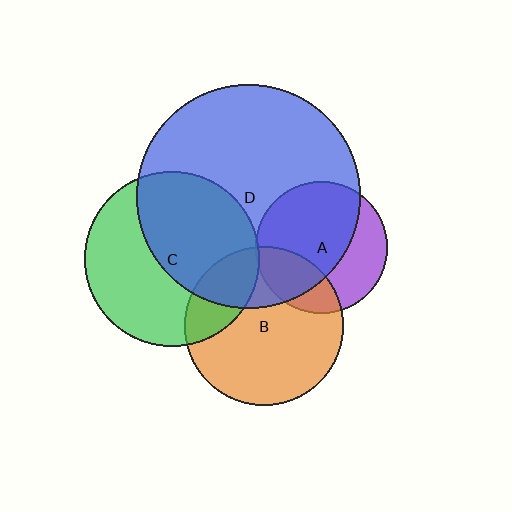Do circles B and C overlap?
Yes.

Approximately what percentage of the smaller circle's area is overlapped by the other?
Approximately 20%.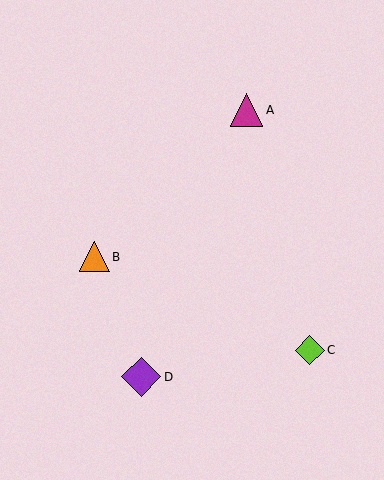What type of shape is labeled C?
Shape C is a lime diamond.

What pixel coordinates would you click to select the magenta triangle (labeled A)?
Click at (246, 110) to select the magenta triangle A.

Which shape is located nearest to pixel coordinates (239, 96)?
The magenta triangle (labeled A) at (246, 110) is nearest to that location.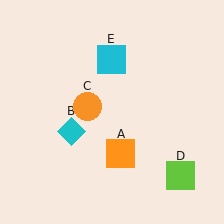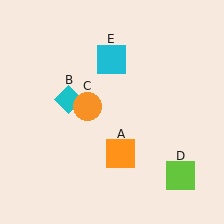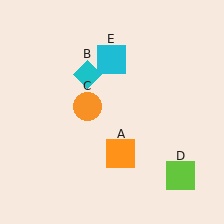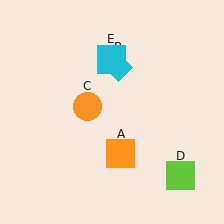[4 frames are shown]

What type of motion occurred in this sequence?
The cyan diamond (object B) rotated clockwise around the center of the scene.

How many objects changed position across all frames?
1 object changed position: cyan diamond (object B).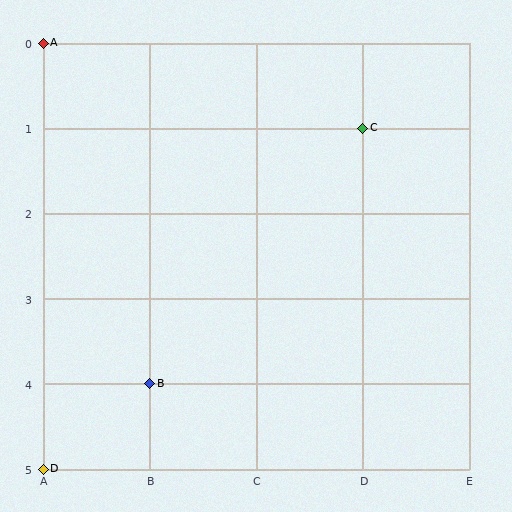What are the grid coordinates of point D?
Point D is at grid coordinates (A, 5).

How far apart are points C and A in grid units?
Points C and A are 3 columns and 1 row apart (about 3.2 grid units diagonally).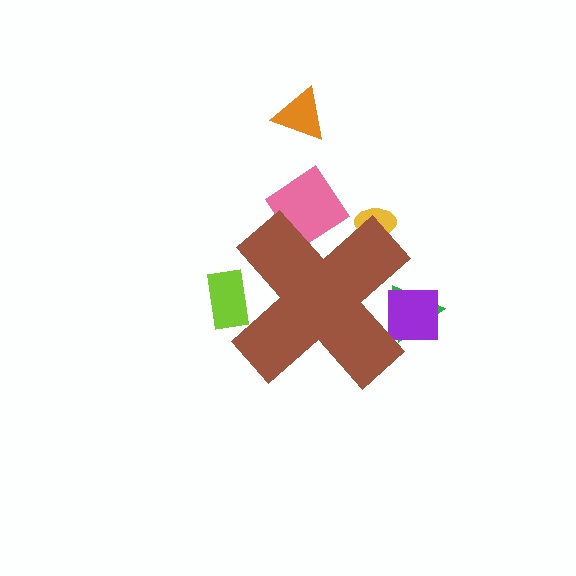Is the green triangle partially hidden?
Yes, the green triangle is partially hidden behind the brown cross.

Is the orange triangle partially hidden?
No, the orange triangle is fully visible.